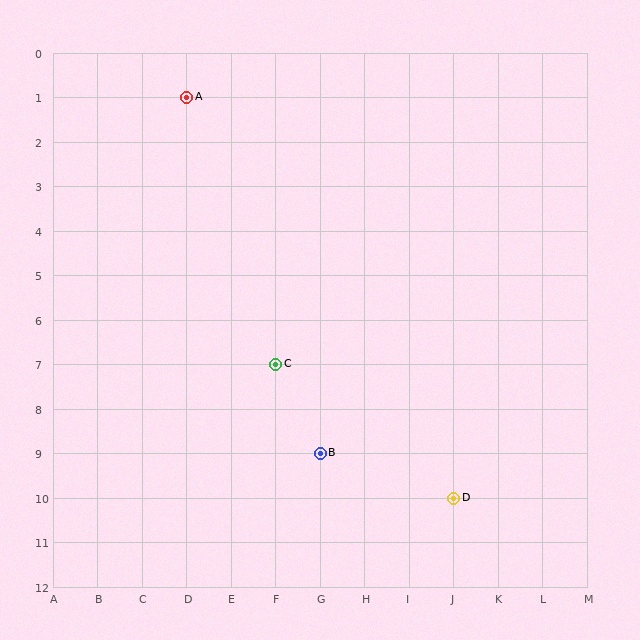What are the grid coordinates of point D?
Point D is at grid coordinates (J, 10).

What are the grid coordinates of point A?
Point A is at grid coordinates (D, 1).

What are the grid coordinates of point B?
Point B is at grid coordinates (G, 9).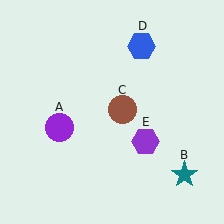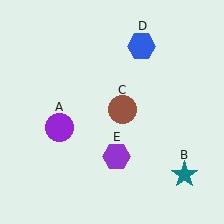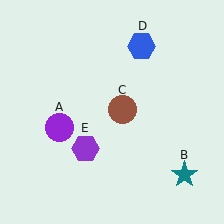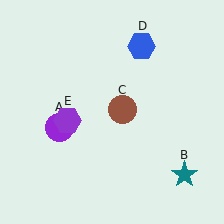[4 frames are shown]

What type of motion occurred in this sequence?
The purple hexagon (object E) rotated clockwise around the center of the scene.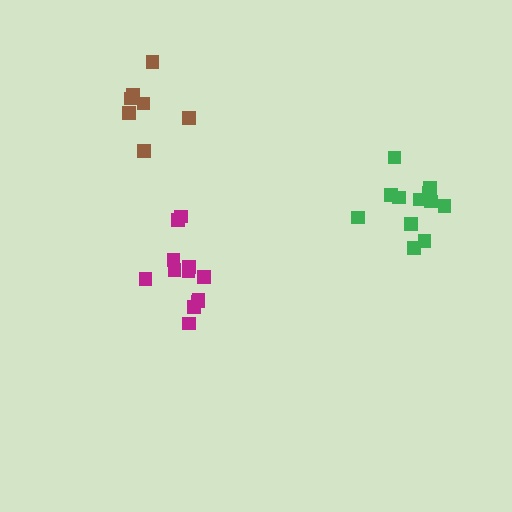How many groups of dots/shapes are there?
There are 3 groups.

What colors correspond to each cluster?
The clusters are colored: green, magenta, brown.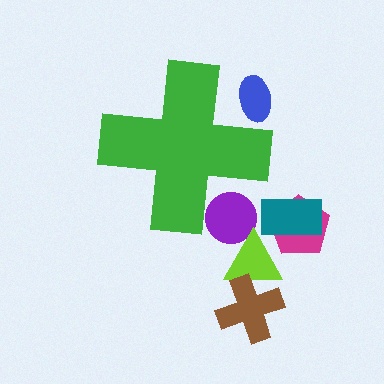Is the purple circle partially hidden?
Yes, the purple circle is partially hidden behind the green cross.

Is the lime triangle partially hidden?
No, the lime triangle is fully visible.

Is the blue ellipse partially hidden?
Yes, the blue ellipse is partially hidden behind the green cross.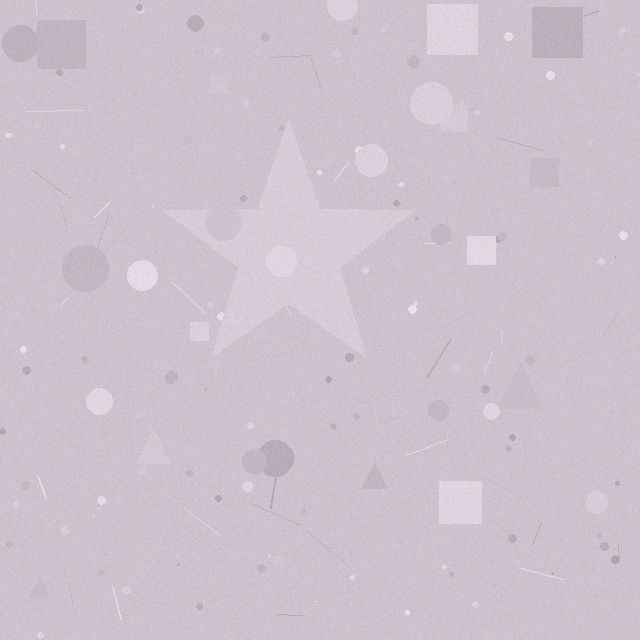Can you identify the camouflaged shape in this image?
The camouflaged shape is a star.